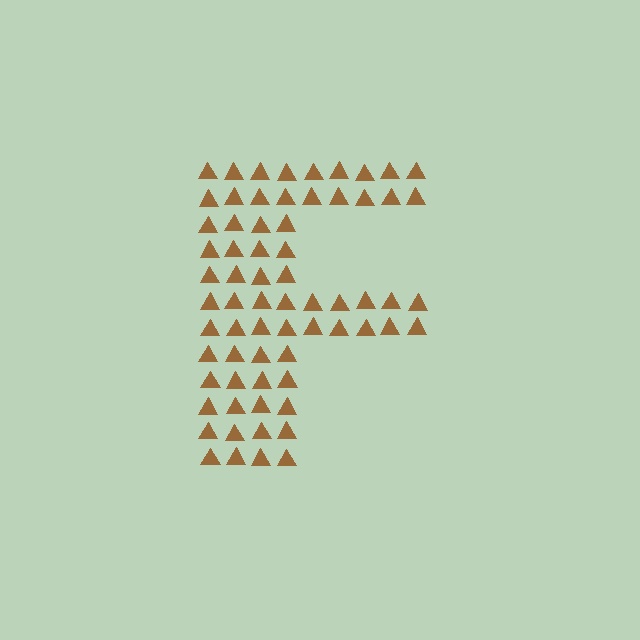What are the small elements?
The small elements are triangles.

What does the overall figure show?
The overall figure shows the letter F.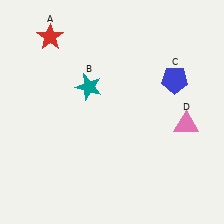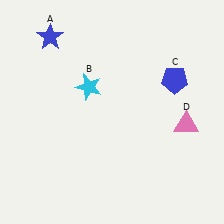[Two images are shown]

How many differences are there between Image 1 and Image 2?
There are 2 differences between the two images.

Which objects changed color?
A changed from red to blue. B changed from teal to cyan.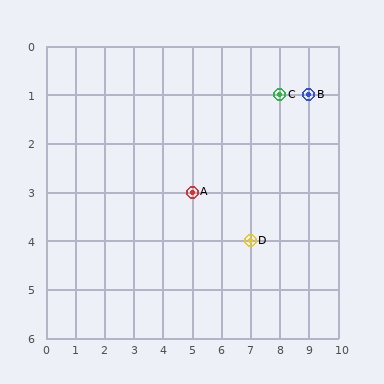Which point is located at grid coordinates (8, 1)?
Point C is at (8, 1).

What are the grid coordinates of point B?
Point B is at grid coordinates (9, 1).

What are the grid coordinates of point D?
Point D is at grid coordinates (7, 4).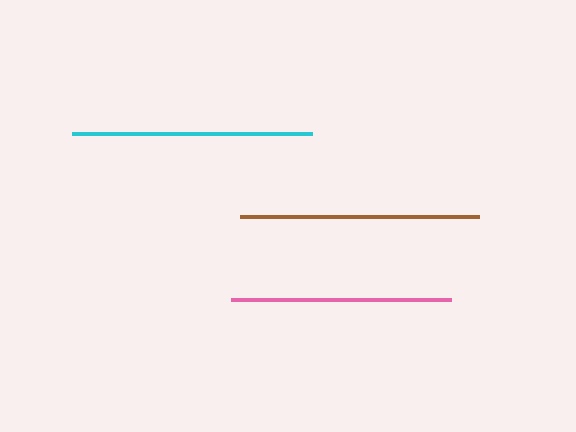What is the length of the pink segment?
The pink segment is approximately 220 pixels long.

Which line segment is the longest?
The cyan line is the longest at approximately 241 pixels.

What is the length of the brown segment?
The brown segment is approximately 239 pixels long.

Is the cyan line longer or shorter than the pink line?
The cyan line is longer than the pink line.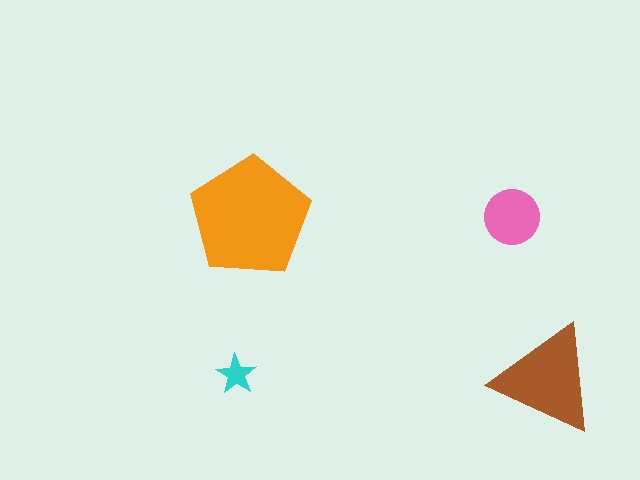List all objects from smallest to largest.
The cyan star, the pink circle, the brown triangle, the orange pentagon.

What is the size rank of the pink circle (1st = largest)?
3rd.